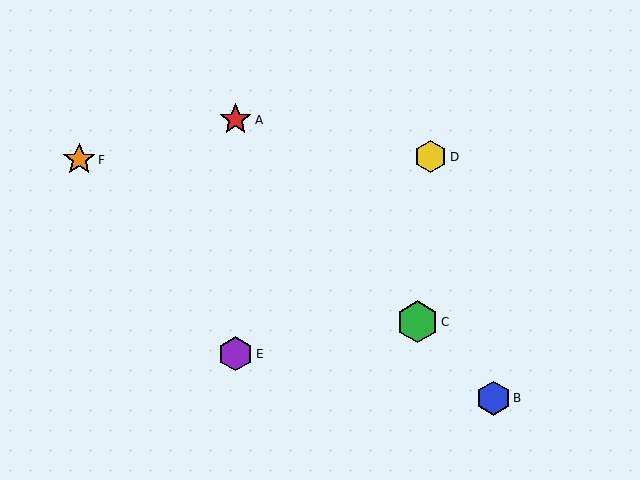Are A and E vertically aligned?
Yes, both are at x≈236.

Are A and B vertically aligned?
No, A is at x≈236 and B is at x≈493.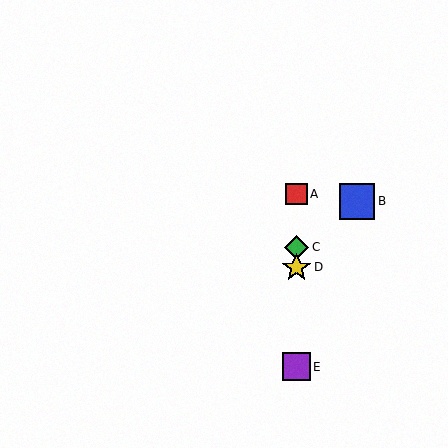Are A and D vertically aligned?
Yes, both are at x≈296.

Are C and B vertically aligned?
No, C is at x≈297 and B is at x≈357.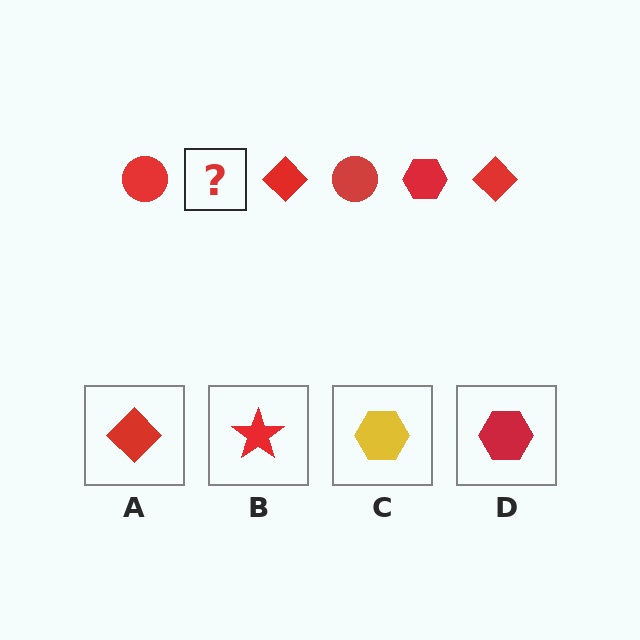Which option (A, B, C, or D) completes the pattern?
D.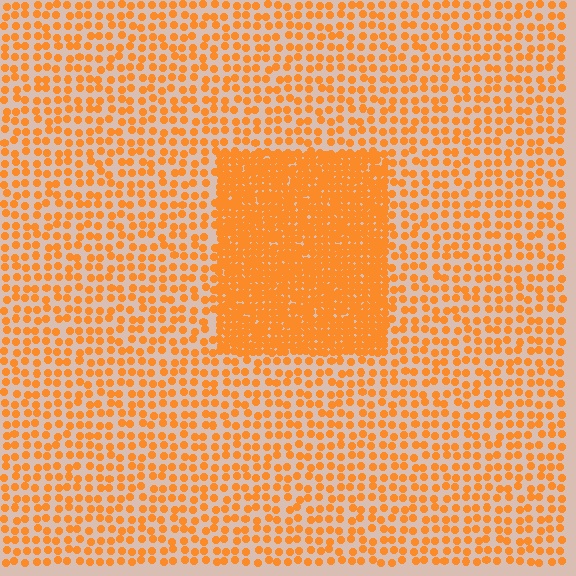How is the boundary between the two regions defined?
The boundary is defined by a change in element density (approximately 2.5x ratio). All elements are the same color, size, and shape.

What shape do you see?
I see a rectangle.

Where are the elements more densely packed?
The elements are more densely packed inside the rectangle boundary.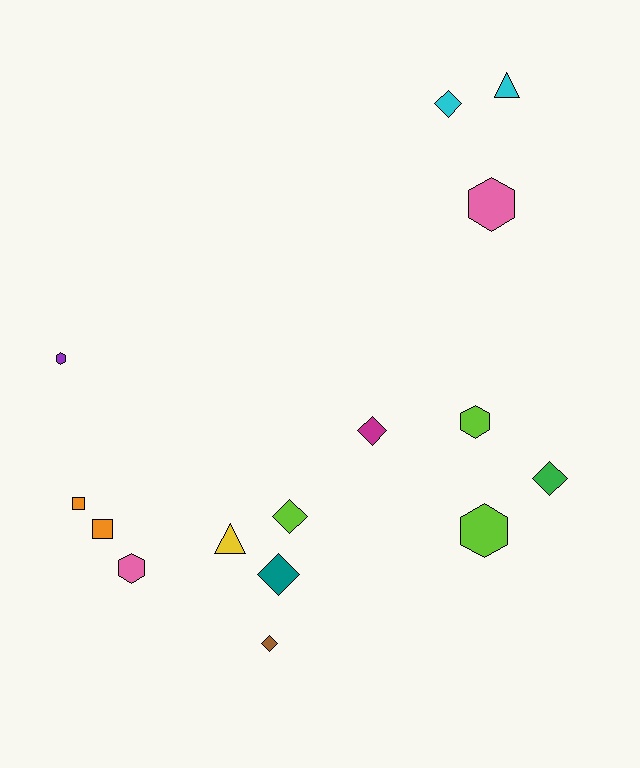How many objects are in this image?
There are 15 objects.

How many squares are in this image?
There are 2 squares.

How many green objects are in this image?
There is 1 green object.